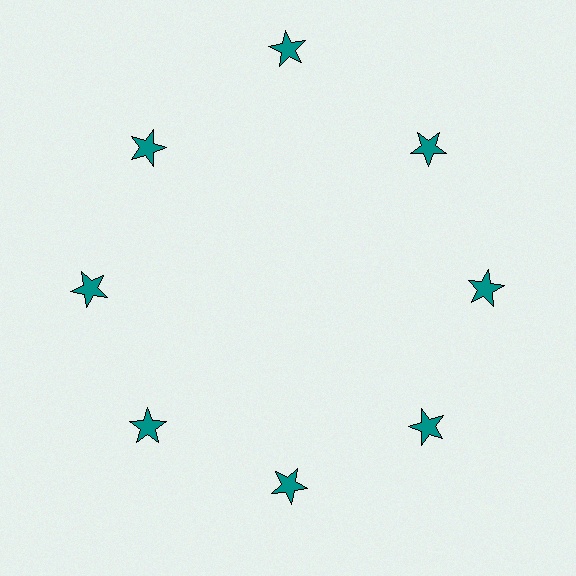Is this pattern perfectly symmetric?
No. The 8 teal stars are arranged in a ring, but one element near the 12 o'clock position is pushed outward from the center, breaking the 8-fold rotational symmetry.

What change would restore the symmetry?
The symmetry would be restored by moving it inward, back onto the ring so that all 8 stars sit at equal angles and equal distance from the center.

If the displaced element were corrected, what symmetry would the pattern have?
It would have 8-fold rotational symmetry — the pattern would map onto itself every 45 degrees.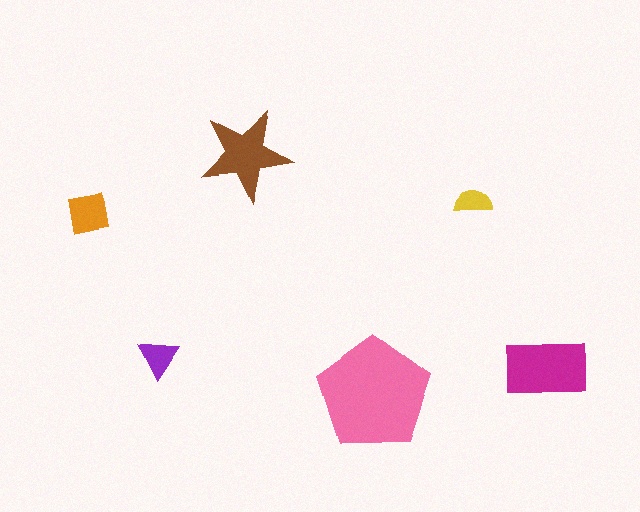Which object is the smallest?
The yellow semicircle.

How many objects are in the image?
There are 6 objects in the image.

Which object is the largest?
The pink pentagon.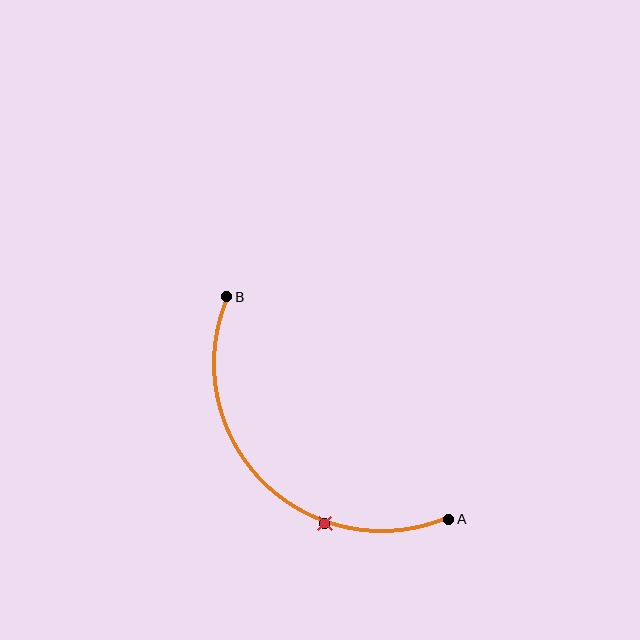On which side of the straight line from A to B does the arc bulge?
The arc bulges below and to the left of the straight line connecting A and B.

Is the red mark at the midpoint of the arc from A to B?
No. The red mark lies on the arc but is closer to endpoint A. The arc midpoint would be at the point on the curve equidistant along the arc from both A and B.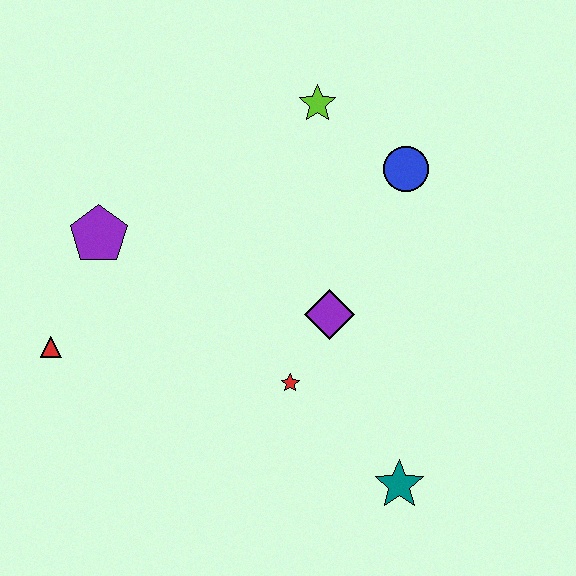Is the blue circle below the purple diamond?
No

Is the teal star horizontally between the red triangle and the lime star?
No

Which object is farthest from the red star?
The lime star is farthest from the red star.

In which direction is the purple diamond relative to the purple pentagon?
The purple diamond is to the right of the purple pentagon.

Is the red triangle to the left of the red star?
Yes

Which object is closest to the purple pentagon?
The red triangle is closest to the purple pentagon.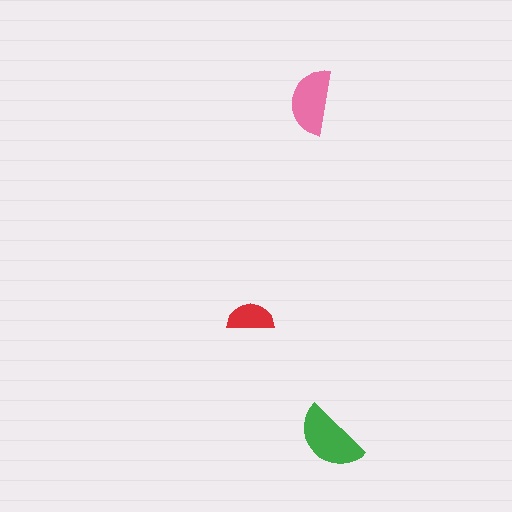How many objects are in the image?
There are 3 objects in the image.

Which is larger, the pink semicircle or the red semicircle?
The pink one.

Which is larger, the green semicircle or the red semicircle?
The green one.